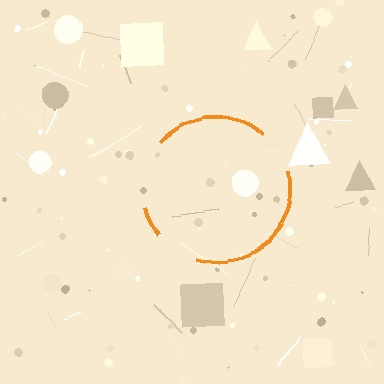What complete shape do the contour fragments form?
The contour fragments form a circle.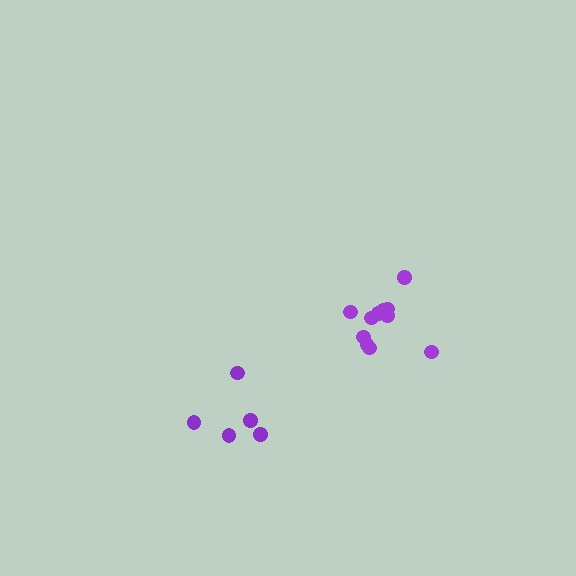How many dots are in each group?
Group 1: 11 dots, Group 2: 5 dots (16 total).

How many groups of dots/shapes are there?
There are 2 groups.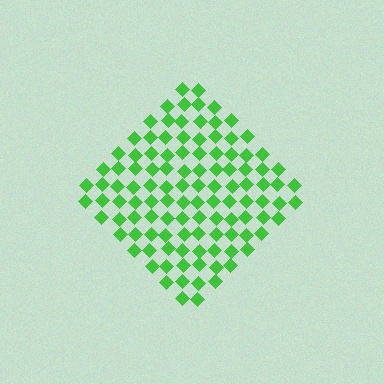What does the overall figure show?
The overall figure shows a diamond.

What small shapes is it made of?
It is made of small diamonds.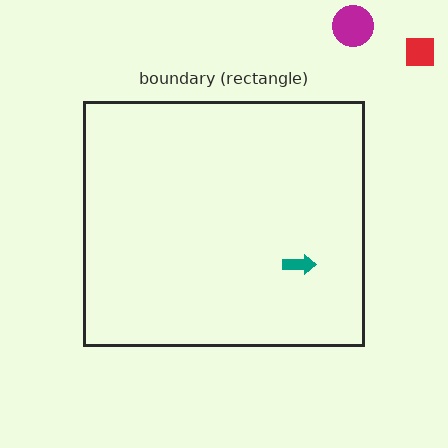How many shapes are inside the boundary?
1 inside, 2 outside.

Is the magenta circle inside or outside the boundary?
Outside.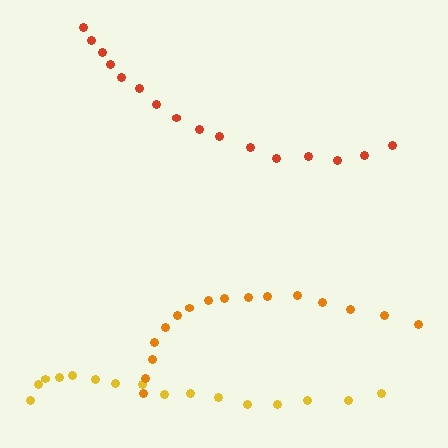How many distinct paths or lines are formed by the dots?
There are 3 distinct paths.